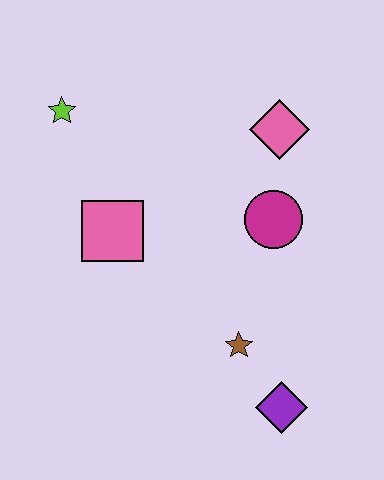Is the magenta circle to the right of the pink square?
Yes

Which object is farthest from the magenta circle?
The lime star is farthest from the magenta circle.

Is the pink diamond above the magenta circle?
Yes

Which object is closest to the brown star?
The purple diamond is closest to the brown star.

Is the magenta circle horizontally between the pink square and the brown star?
No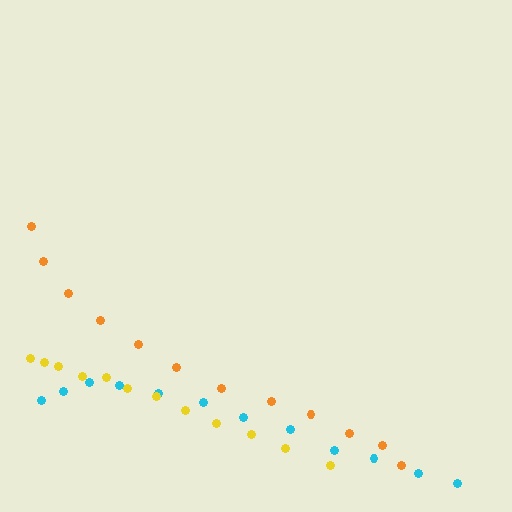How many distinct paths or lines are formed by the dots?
There are 3 distinct paths.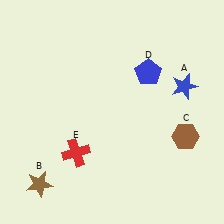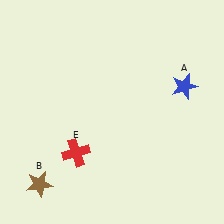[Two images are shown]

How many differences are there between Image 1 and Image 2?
There are 2 differences between the two images.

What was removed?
The brown hexagon (C), the blue pentagon (D) were removed in Image 2.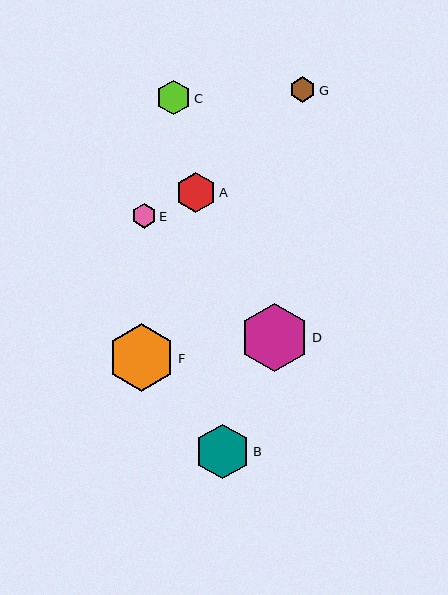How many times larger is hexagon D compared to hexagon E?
Hexagon D is approximately 2.8 times the size of hexagon E.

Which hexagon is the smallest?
Hexagon E is the smallest with a size of approximately 24 pixels.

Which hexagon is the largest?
Hexagon D is the largest with a size of approximately 69 pixels.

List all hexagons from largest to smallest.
From largest to smallest: D, F, B, A, C, G, E.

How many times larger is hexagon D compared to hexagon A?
Hexagon D is approximately 1.7 times the size of hexagon A.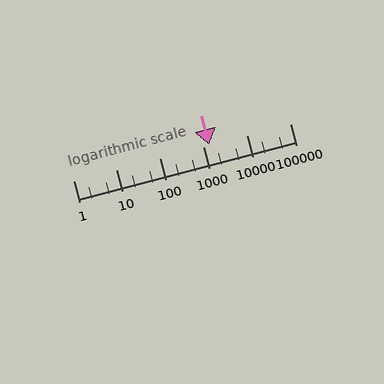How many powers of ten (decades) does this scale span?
The scale spans 5 decades, from 1 to 100000.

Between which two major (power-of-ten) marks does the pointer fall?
The pointer is between 1000 and 10000.